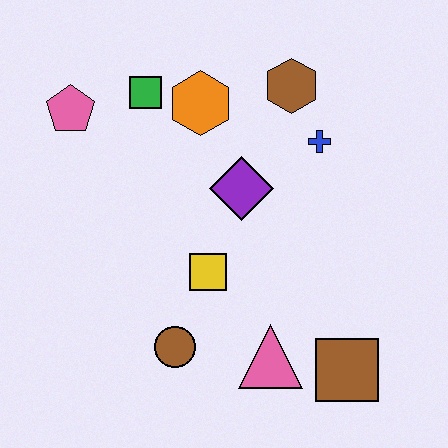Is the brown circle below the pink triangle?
No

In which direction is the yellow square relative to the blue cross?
The yellow square is below the blue cross.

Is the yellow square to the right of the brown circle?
Yes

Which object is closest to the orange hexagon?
The green square is closest to the orange hexagon.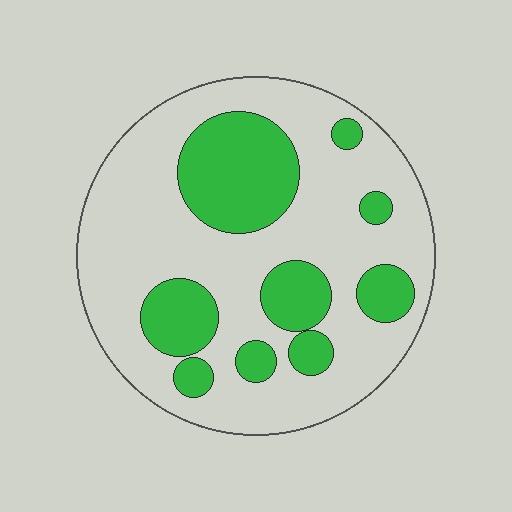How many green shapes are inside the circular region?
9.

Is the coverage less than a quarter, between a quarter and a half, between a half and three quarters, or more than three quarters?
Between a quarter and a half.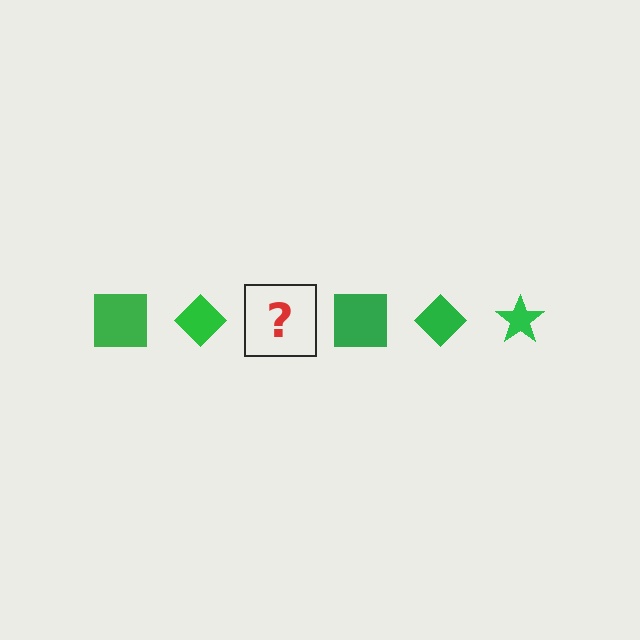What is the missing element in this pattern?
The missing element is a green star.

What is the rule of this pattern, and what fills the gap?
The rule is that the pattern cycles through square, diamond, star shapes in green. The gap should be filled with a green star.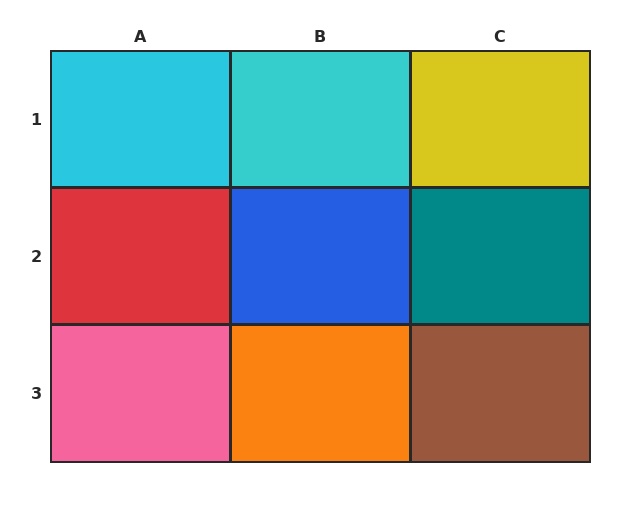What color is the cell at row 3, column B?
Orange.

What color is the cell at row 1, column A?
Cyan.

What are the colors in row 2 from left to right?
Red, blue, teal.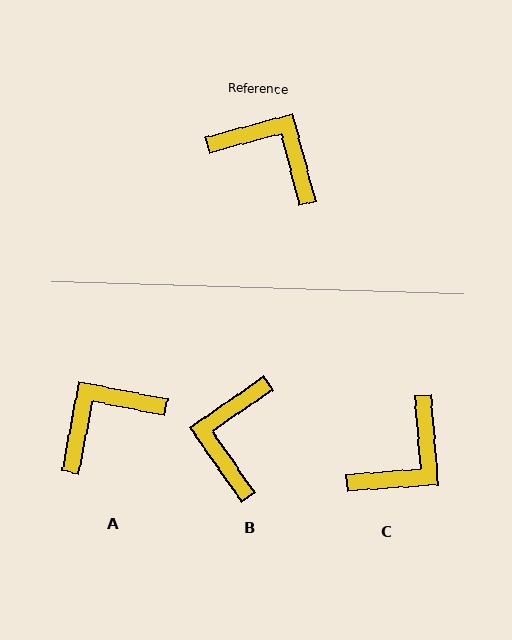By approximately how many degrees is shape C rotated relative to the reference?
Approximately 101 degrees clockwise.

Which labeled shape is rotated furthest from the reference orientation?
B, about 110 degrees away.